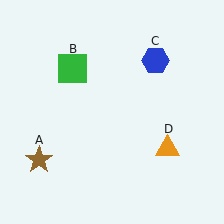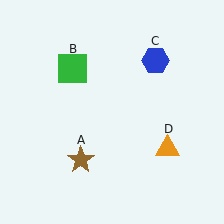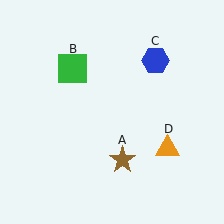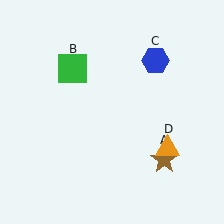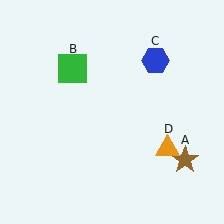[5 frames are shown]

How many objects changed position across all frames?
1 object changed position: brown star (object A).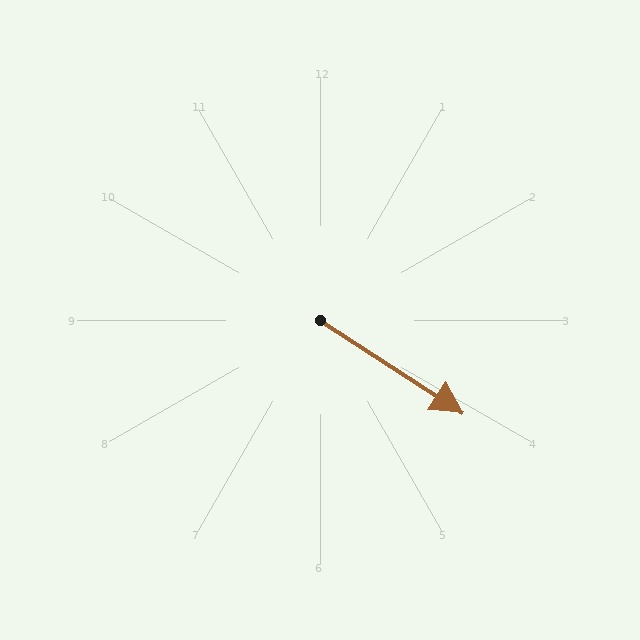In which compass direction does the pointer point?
Southeast.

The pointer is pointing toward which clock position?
Roughly 4 o'clock.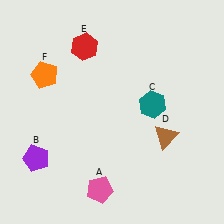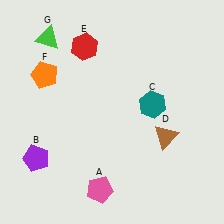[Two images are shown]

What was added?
A green triangle (G) was added in Image 2.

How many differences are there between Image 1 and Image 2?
There is 1 difference between the two images.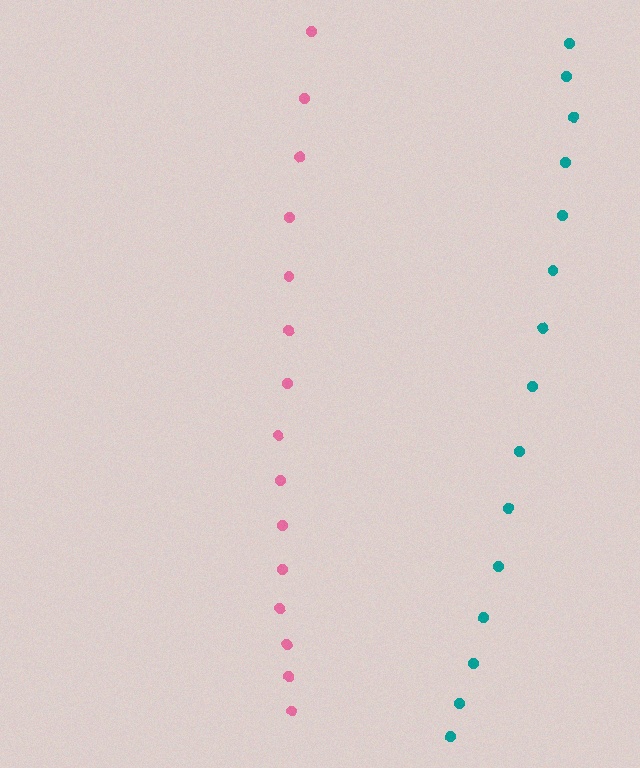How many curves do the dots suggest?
There are 2 distinct paths.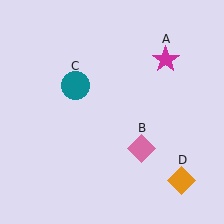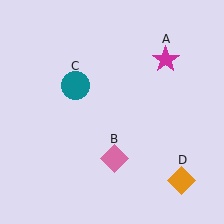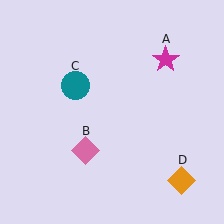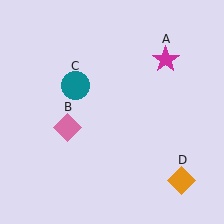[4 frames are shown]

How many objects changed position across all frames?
1 object changed position: pink diamond (object B).